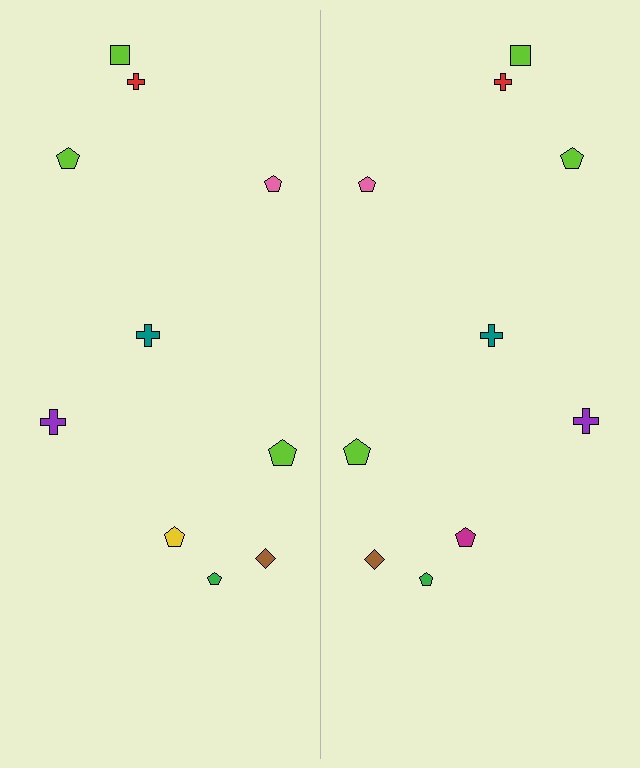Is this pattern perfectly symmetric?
No, the pattern is not perfectly symmetric. The magenta pentagon on the right side breaks the symmetry — its mirror counterpart is yellow.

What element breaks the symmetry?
The magenta pentagon on the right side breaks the symmetry — its mirror counterpart is yellow.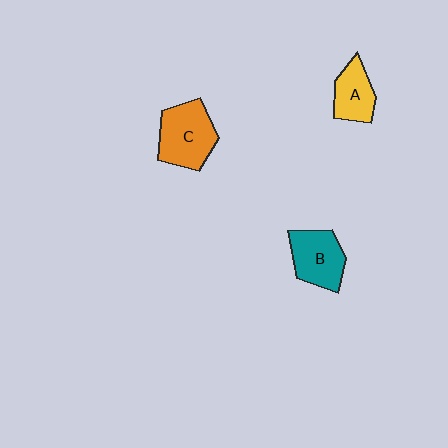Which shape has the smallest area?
Shape A (yellow).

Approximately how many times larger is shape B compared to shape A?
Approximately 1.3 times.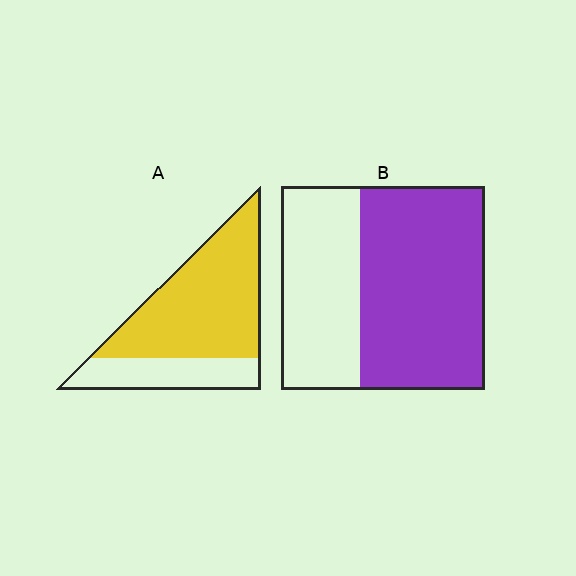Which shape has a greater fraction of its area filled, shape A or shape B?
Shape A.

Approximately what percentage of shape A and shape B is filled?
A is approximately 70% and B is approximately 60%.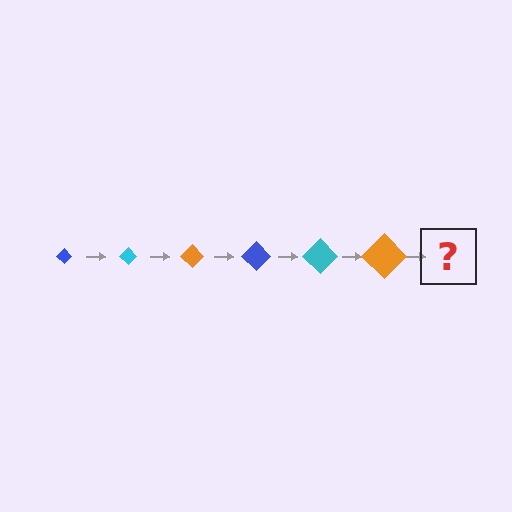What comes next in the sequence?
The next element should be a blue diamond, larger than the previous one.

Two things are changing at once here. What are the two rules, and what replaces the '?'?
The two rules are that the diamond grows larger each step and the color cycles through blue, cyan, and orange. The '?' should be a blue diamond, larger than the previous one.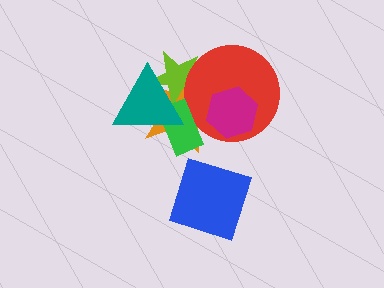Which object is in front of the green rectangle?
The teal triangle is in front of the green rectangle.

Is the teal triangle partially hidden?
No, no other shape covers it.